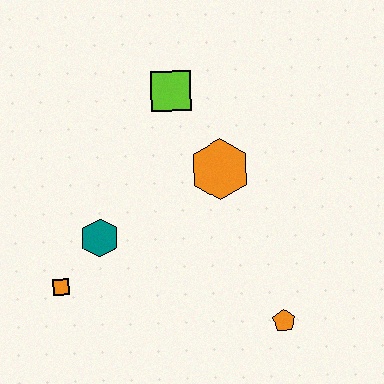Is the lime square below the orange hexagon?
No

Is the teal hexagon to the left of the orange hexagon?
Yes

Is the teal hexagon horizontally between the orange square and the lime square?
Yes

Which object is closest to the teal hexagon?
The orange square is closest to the teal hexagon.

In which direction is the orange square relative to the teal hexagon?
The orange square is below the teal hexagon.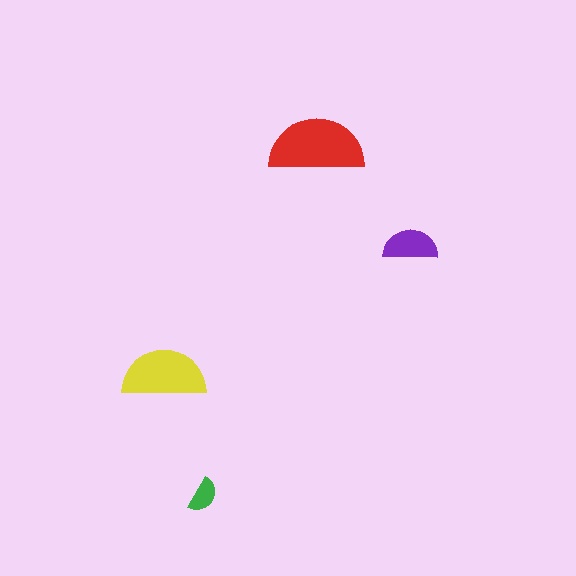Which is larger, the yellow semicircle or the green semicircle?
The yellow one.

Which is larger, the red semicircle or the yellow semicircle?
The red one.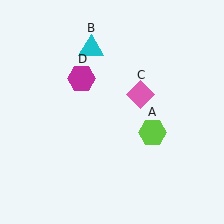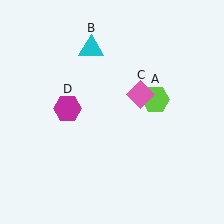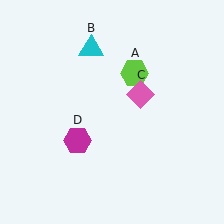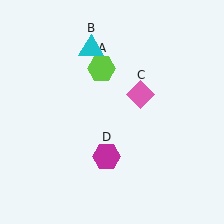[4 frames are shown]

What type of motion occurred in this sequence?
The lime hexagon (object A), magenta hexagon (object D) rotated counterclockwise around the center of the scene.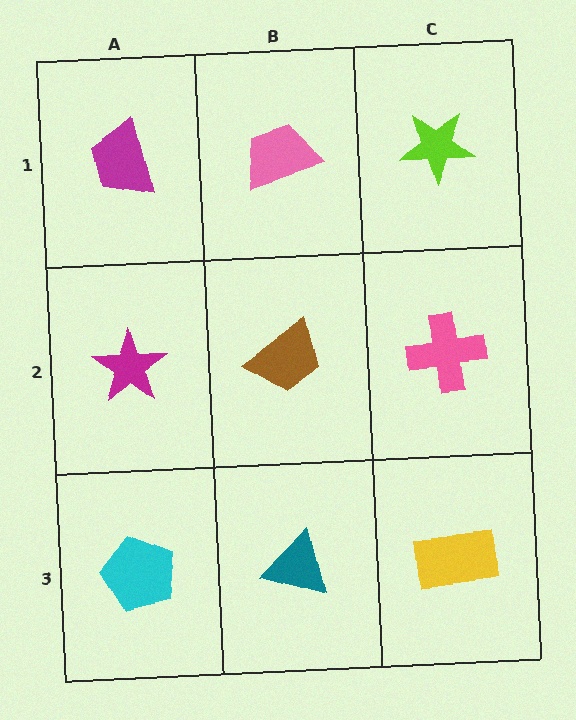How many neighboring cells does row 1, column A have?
2.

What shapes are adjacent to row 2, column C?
A lime star (row 1, column C), a yellow rectangle (row 3, column C), a brown trapezoid (row 2, column B).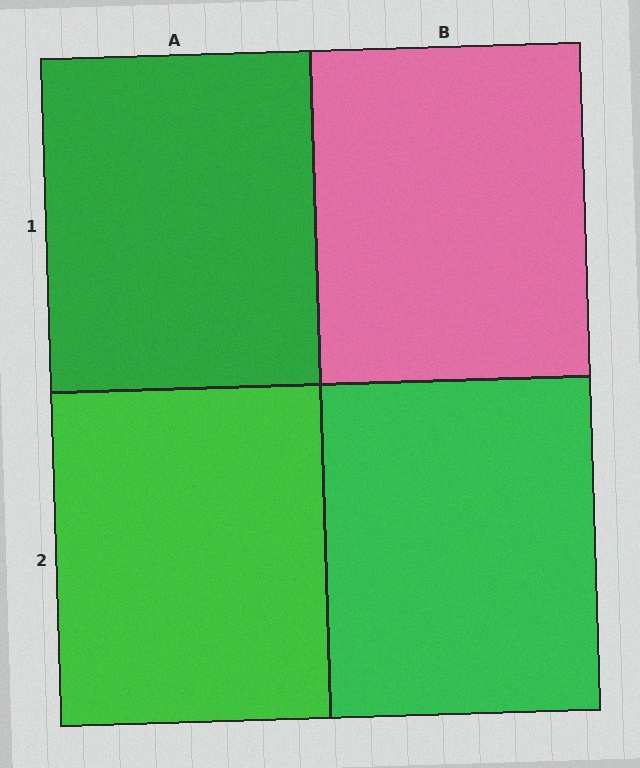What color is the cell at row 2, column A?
Green.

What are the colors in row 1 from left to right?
Green, pink.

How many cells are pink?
1 cell is pink.